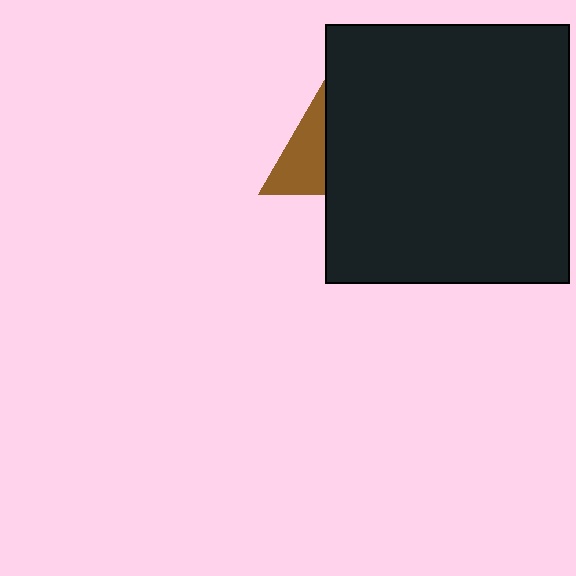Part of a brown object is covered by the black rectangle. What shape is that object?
It is a triangle.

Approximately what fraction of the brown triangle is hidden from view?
Roughly 49% of the brown triangle is hidden behind the black rectangle.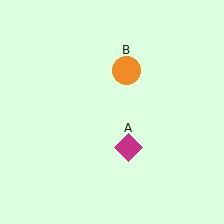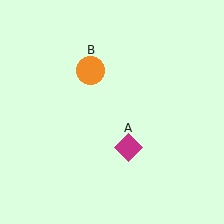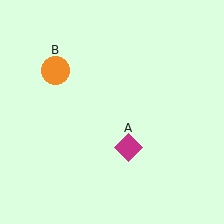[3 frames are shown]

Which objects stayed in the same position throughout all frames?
Magenta diamond (object A) remained stationary.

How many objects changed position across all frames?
1 object changed position: orange circle (object B).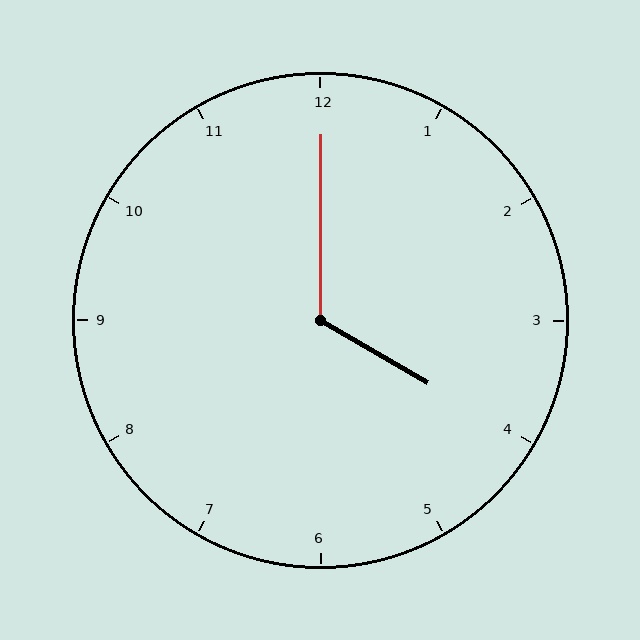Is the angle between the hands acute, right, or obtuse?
It is obtuse.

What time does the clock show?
4:00.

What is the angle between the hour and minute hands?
Approximately 120 degrees.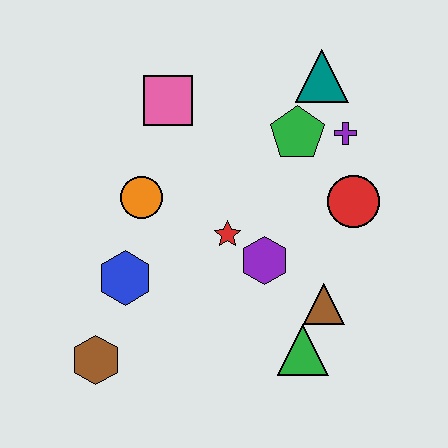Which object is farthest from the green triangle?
The pink square is farthest from the green triangle.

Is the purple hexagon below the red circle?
Yes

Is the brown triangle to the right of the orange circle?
Yes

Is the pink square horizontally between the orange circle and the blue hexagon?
No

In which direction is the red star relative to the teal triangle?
The red star is below the teal triangle.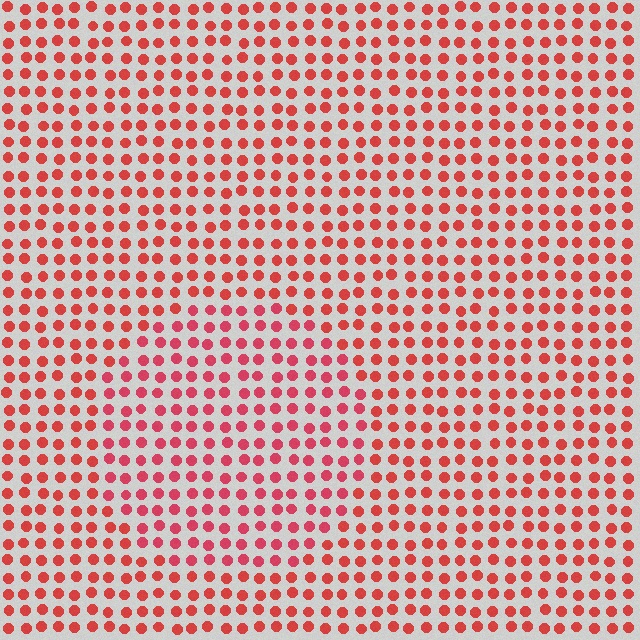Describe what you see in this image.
The image is filled with small red elements in a uniform arrangement. A circle-shaped region is visible where the elements are tinted to a slightly different hue, forming a subtle color boundary.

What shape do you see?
I see a circle.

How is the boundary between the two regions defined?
The boundary is defined purely by a slight shift in hue (about 14 degrees). Spacing, size, and orientation are identical on both sides.